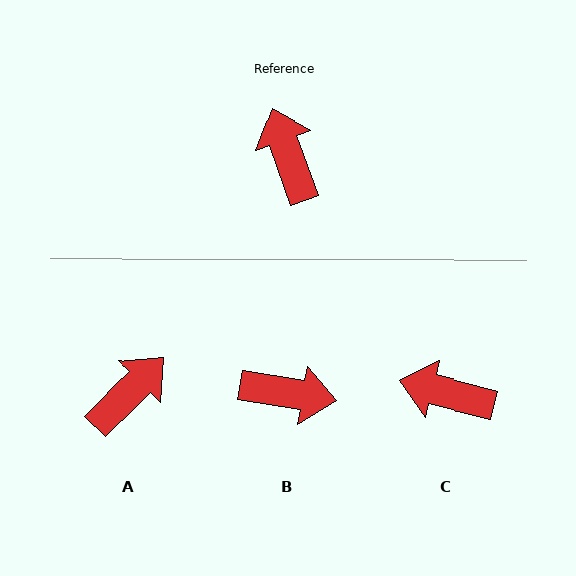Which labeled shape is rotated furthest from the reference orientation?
B, about 119 degrees away.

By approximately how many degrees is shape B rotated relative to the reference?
Approximately 119 degrees clockwise.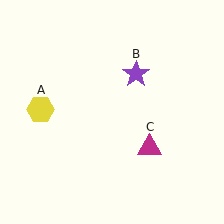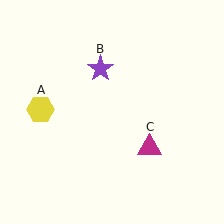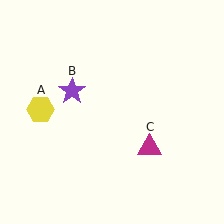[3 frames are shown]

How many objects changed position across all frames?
1 object changed position: purple star (object B).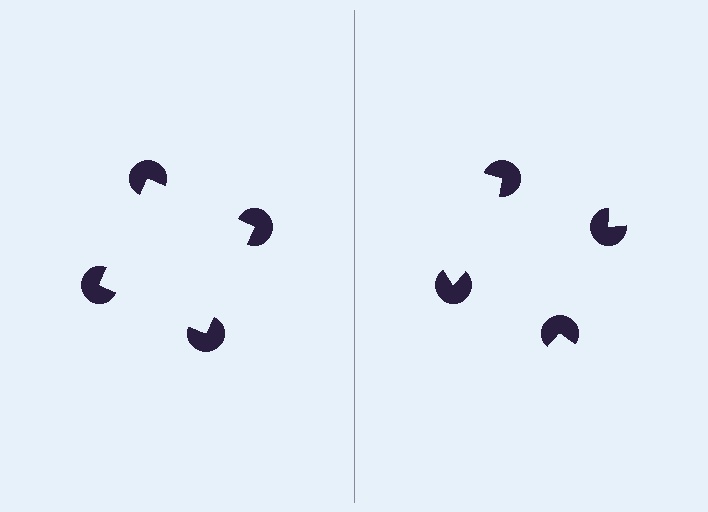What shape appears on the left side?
An illusory square.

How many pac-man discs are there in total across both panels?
8 — 4 on each side.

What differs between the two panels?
The pac-man discs are positioned identically on both sides; only the wedge orientations differ. On the left they align to a square; on the right they are misaligned.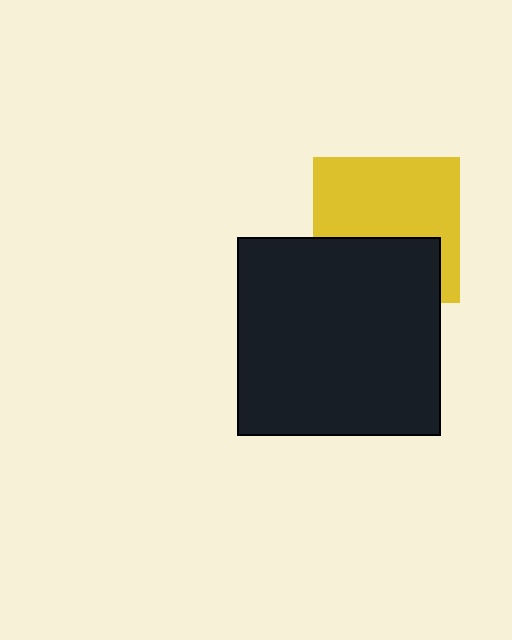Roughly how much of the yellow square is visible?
About half of it is visible (roughly 60%).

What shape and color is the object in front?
The object in front is a black rectangle.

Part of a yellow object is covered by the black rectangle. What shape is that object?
It is a square.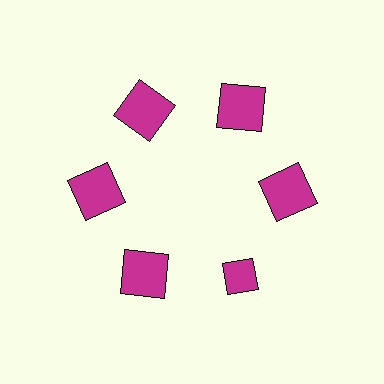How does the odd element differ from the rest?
It has a different shape: diamond instead of square.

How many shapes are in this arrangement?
There are 6 shapes arranged in a ring pattern.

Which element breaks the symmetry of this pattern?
The magenta diamond at roughly the 5 o'clock position breaks the symmetry. All other shapes are magenta squares.